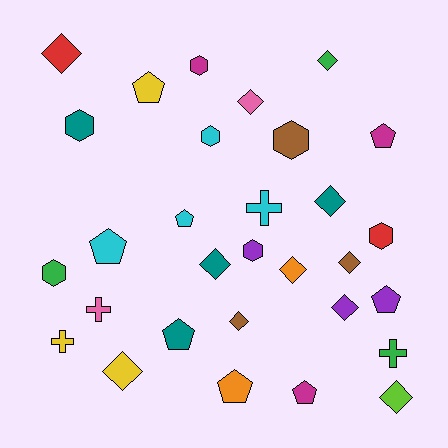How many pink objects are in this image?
There are 2 pink objects.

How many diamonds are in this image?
There are 11 diamonds.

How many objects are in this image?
There are 30 objects.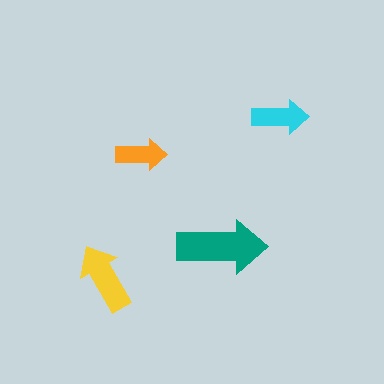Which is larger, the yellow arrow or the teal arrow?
The teal one.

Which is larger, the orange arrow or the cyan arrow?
The cyan one.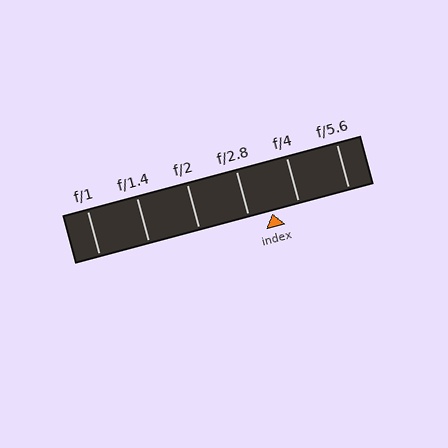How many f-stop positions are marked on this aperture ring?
There are 6 f-stop positions marked.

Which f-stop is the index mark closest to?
The index mark is closest to f/2.8.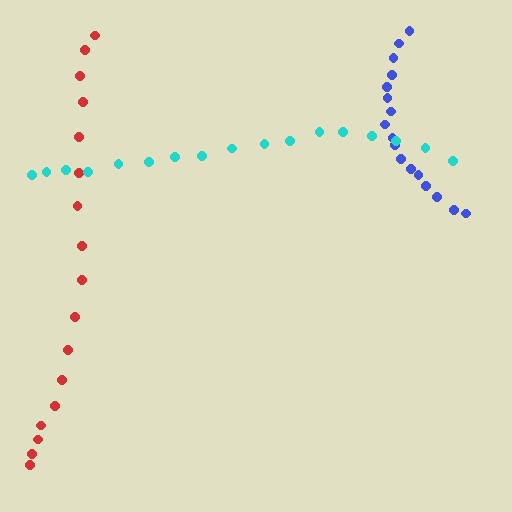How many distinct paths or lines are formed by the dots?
There are 3 distinct paths.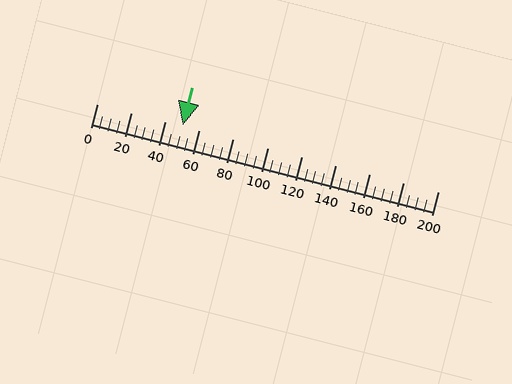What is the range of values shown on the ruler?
The ruler shows values from 0 to 200.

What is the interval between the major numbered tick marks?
The major tick marks are spaced 20 units apart.